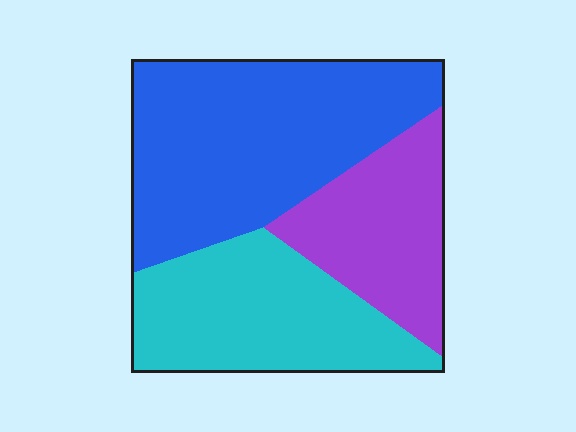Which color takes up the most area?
Blue, at roughly 45%.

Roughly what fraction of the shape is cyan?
Cyan takes up about one third (1/3) of the shape.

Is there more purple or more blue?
Blue.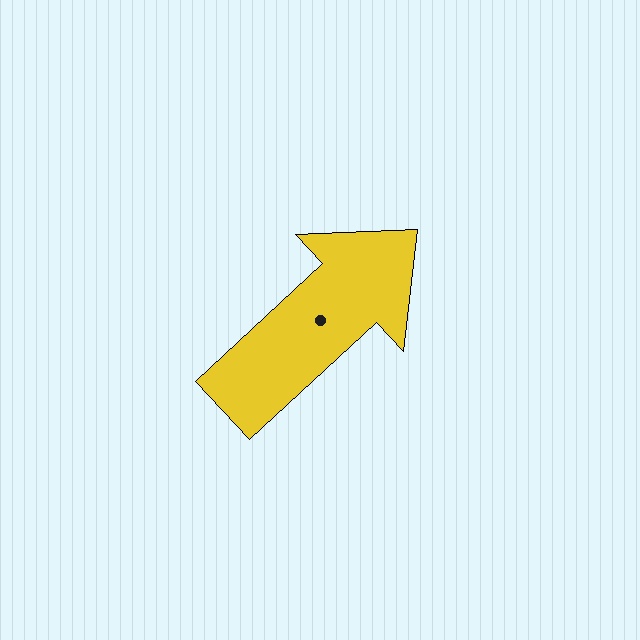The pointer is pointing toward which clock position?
Roughly 2 o'clock.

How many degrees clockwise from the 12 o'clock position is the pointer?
Approximately 47 degrees.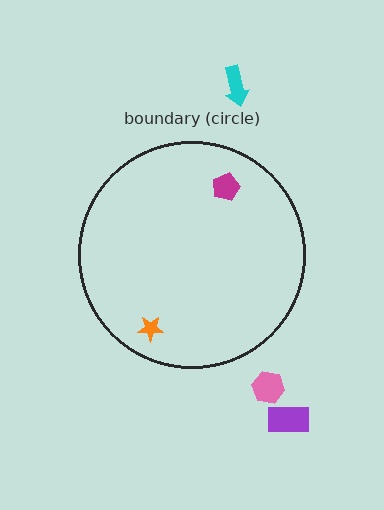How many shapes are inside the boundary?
2 inside, 3 outside.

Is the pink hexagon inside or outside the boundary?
Outside.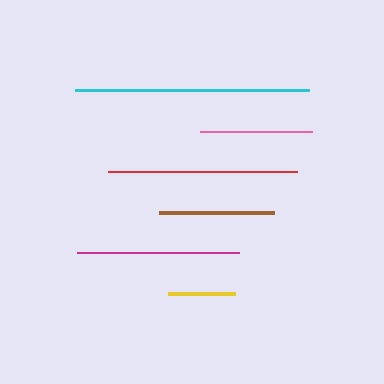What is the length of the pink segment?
The pink segment is approximately 111 pixels long.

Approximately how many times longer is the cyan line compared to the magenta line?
The cyan line is approximately 1.4 times the length of the magenta line.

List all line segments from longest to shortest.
From longest to shortest: cyan, red, magenta, brown, pink, yellow.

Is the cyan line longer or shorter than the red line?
The cyan line is longer than the red line.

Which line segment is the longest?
The cyan line is the longest at approximately 233 pixels.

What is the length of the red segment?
The red segment is approximately 189 pixels long.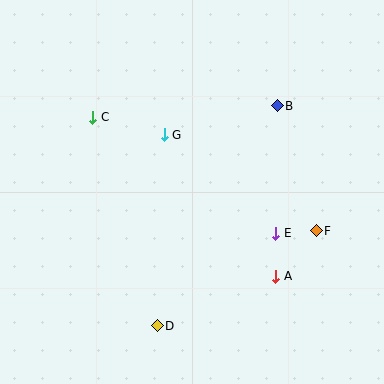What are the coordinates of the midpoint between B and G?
The midpoint between B and G is at (221, 120).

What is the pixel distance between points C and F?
The distance between C and F is 251 pixels.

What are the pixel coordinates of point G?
Point G is at (164, 135).